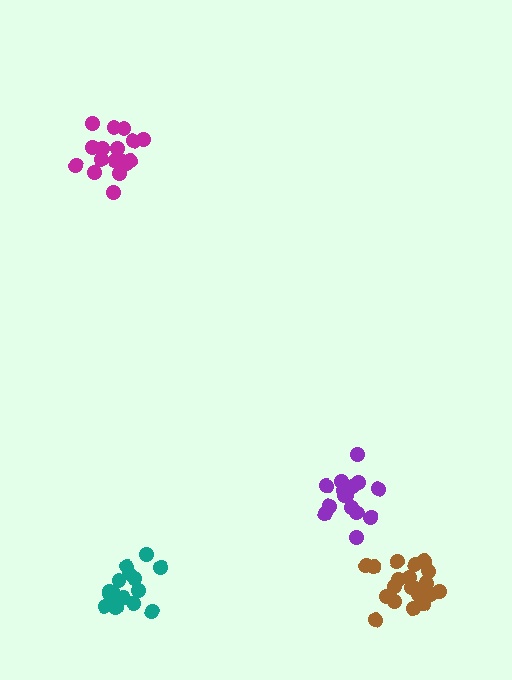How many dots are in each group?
Group 1: 20 dots, Group 2: 17 dots, Group 3: 17 dots, Group 4: 15 dots (69 total).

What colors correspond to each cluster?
The clusters are colored: brown, magenta, teal, purple.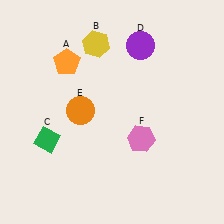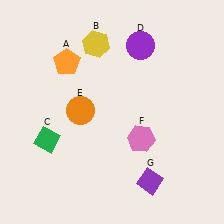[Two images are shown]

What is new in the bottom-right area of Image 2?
A purple diamond (G) was added in the bottom-right area of Image 2.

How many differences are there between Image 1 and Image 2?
There is 1 difference between the two images.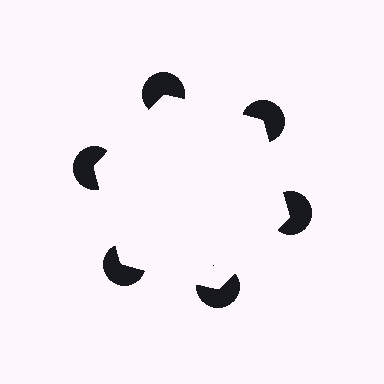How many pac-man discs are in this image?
There are 6 — one at each vertex of the illusory hexagon.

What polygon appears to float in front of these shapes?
An illusory hexagon — its edges are inferred from the aligned wedge cuts in the pac-man discs, not physically drawn.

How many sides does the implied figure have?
6 sides.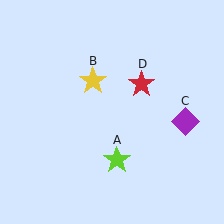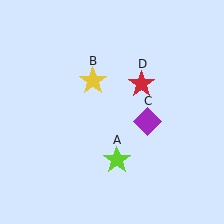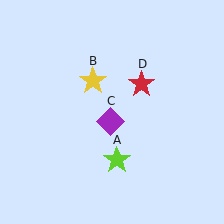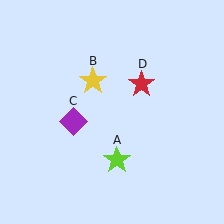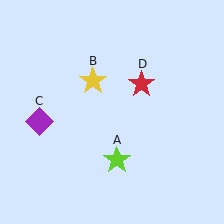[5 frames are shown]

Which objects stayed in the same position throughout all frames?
Lime star (object A) and yellow star (object B) and red star (object D) remained stationary.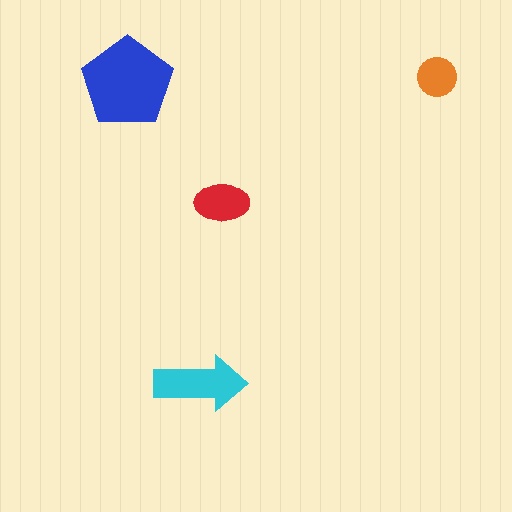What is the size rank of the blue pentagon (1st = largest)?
1st.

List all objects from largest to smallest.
The blue pentagon, the cyan arrow, the red ellipse, the orange circle.